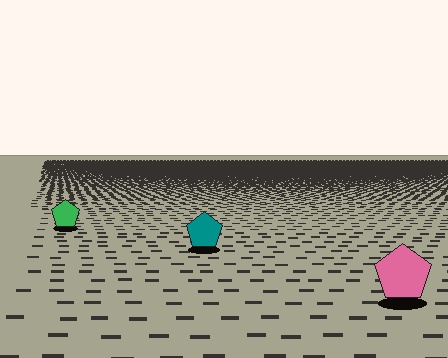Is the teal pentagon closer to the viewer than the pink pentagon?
No. The pink pentagon is closer — you can tell from the texture gradient: the ground texture is coarser near it.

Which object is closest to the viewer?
The pink pentagon is closest. The texture marks near it are larger and more spread out.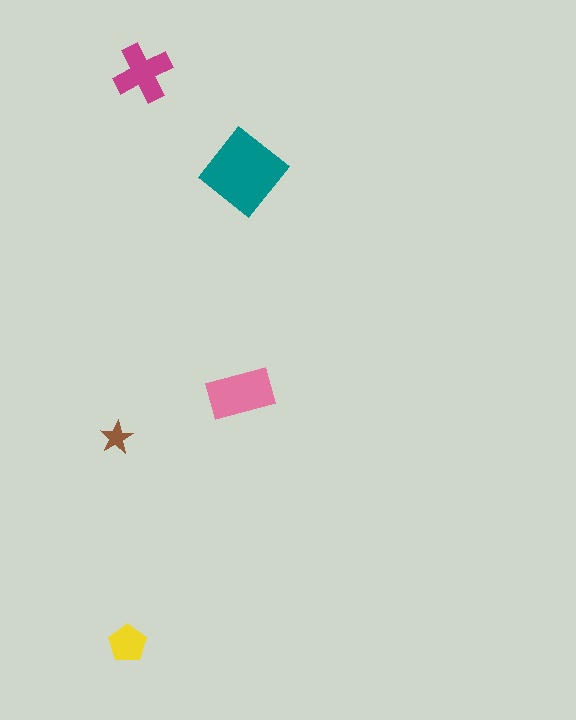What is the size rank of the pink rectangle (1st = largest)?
2nd.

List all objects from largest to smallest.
The teal diamond, the pink rectangle, the magenta cross, the yellow pentagon, the brown star.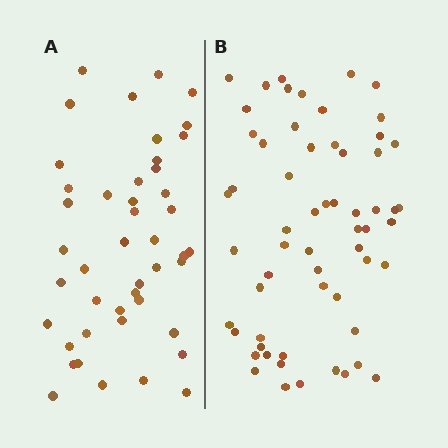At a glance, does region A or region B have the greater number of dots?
Region B (the right region) has more dots.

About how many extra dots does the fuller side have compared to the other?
Region B has approximately 15 more dots than region A.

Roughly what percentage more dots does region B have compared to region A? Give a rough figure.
About 35% more.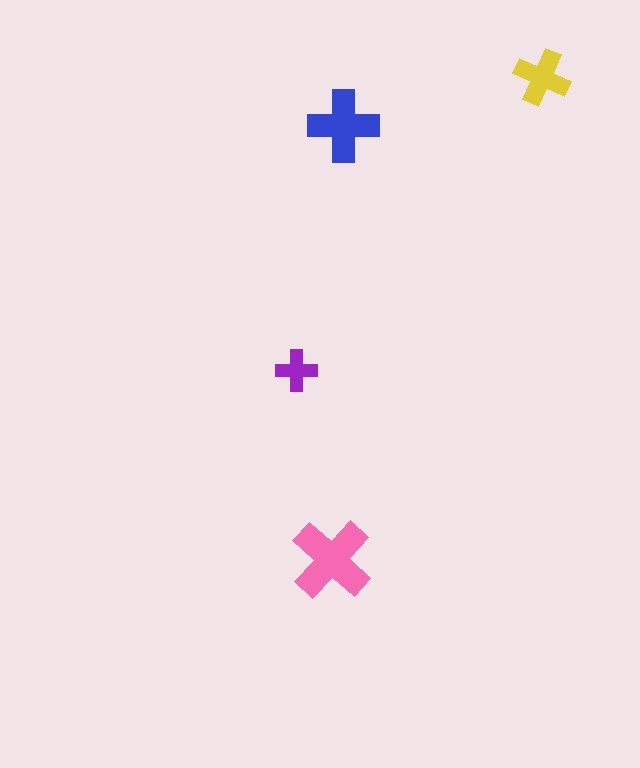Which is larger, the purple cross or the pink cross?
The pink one.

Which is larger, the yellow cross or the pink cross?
The pink one.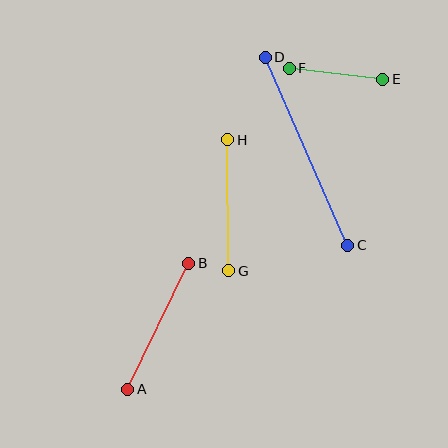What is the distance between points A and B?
The distance is approximately 140 pixels.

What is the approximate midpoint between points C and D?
The midpoint is at approximately (306, 151) pixels.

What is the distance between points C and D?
The distance is approximately 206 pixels.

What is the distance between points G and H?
The distance is approximately 131 pixels.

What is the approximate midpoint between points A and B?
The midpoint is at approximately (158, 326) pixels.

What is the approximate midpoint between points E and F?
The midpoint is at approximately (336, 74) pixels.